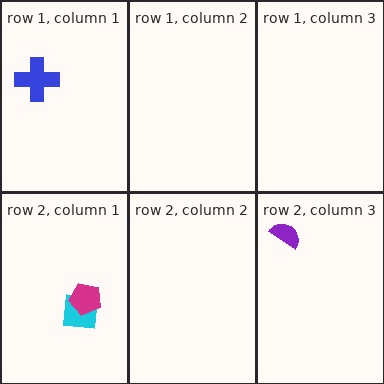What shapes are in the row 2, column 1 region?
The cyan square, the magenta pentagon.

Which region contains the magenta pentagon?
The row 2, column 1 region.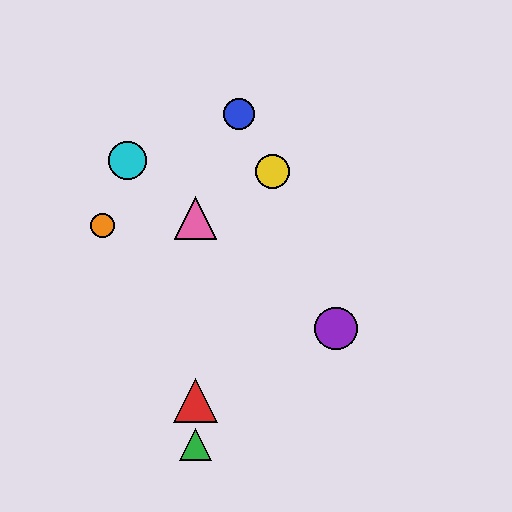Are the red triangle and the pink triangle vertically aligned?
Yes, both are at x≈196.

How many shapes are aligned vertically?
3 shapes (the red triangle, the green triangle, the pink triangle) are aligned vertically.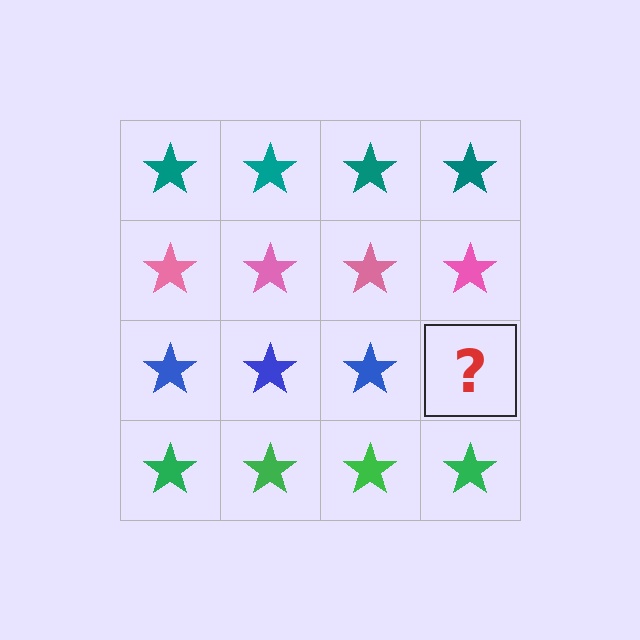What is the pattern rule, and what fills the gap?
The rule is that each row has a consistent color. The gap should be filled with a blue star.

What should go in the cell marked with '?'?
The missing cell should contain a blue star.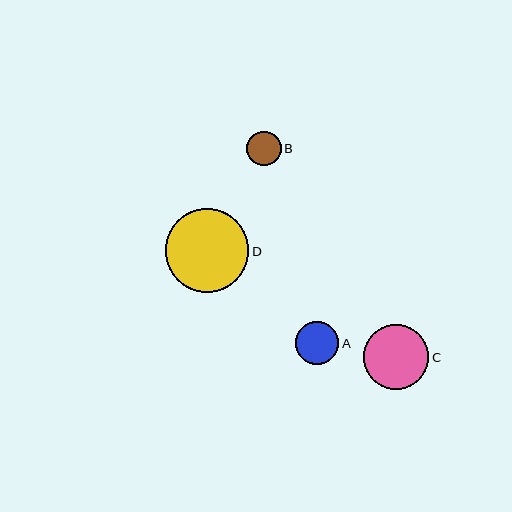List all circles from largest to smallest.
From largest to smallest: D, C, A, B.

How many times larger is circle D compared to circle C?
Circle D is approximately 1.3 times the size of circle C.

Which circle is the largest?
Circle D is the largest with a size of approximately 84 pixels.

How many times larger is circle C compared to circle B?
Circle C is approximately 1.9 times the size of circle B.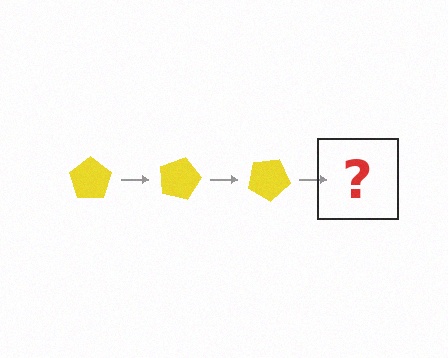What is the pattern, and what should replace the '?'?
The pattern is that the pentagon rotates 15 degrees each step. The '?' should be a yellow pentagon rotated 45 degrees.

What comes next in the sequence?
The next element should be a yellow pentagon rotated 45 degrees.